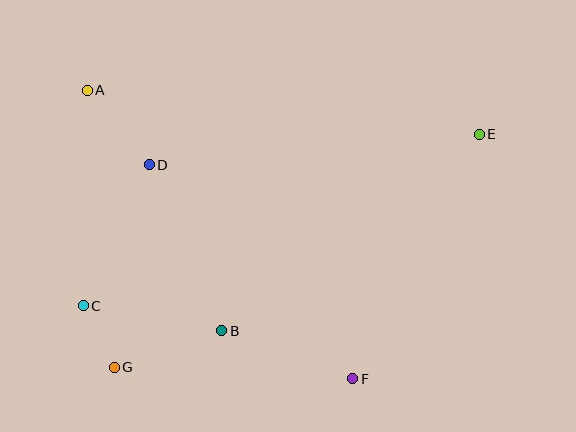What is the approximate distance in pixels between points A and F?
The distance between A and F is approximately 392 pixels.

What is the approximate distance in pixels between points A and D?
The distance between A and D is approximately 97 pixels.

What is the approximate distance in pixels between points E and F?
The distance between E and F is approximately 275 pixels.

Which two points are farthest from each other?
Points E and G are farthest from each other.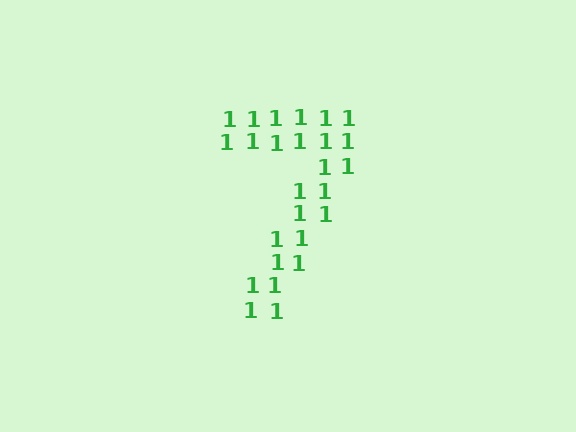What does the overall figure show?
The overall figure shows the digit 7.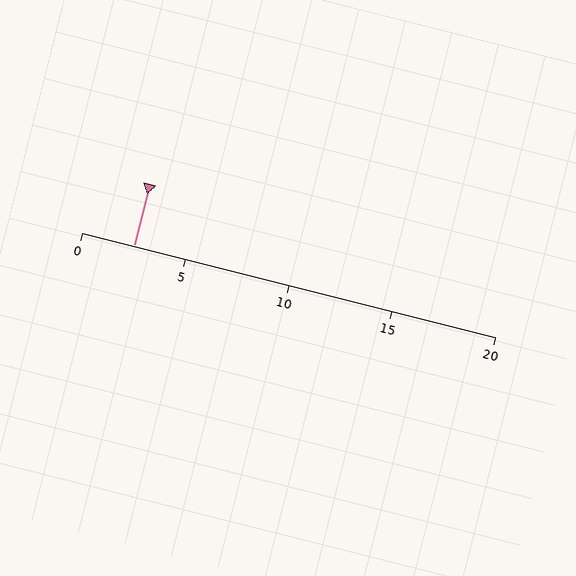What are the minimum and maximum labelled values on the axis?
The axis runs from 0 to 20.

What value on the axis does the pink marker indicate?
The marker indicates approximately 2.5.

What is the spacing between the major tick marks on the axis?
The major ticks are spaced 5 apart.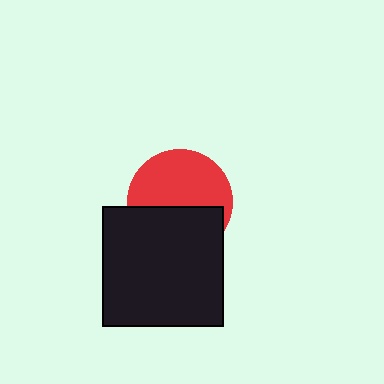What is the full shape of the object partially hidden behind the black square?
The partially hidden object is a red circle.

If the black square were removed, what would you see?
You would see the complete red circle.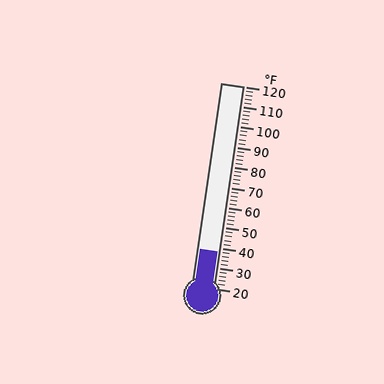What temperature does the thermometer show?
The thermometer shows approximately 38°F.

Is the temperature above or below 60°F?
The temperature is below 60°F.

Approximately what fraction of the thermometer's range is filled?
The thermometer is filled to approximately 20% of its range.